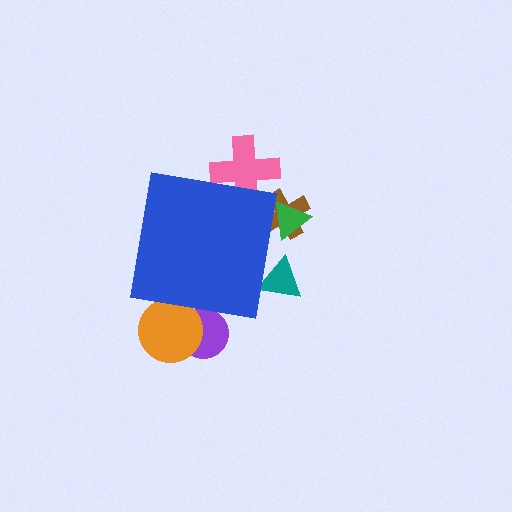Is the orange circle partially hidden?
Yes, the orange circle is partially hidden behind the blue square.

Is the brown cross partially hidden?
Yes, the brown cross is partially hidden behind the blue square.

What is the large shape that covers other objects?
A blue square.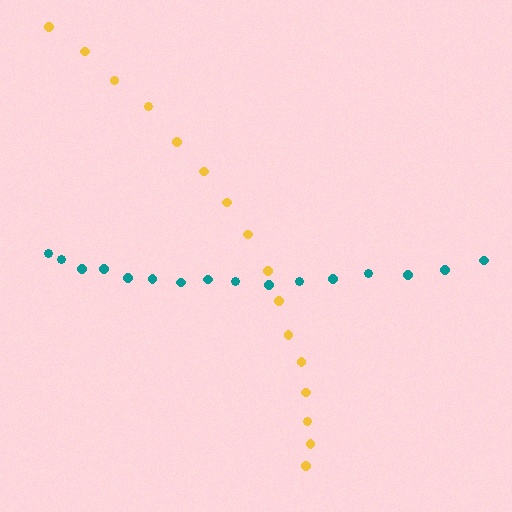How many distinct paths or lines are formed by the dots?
There are 2 distinct paths.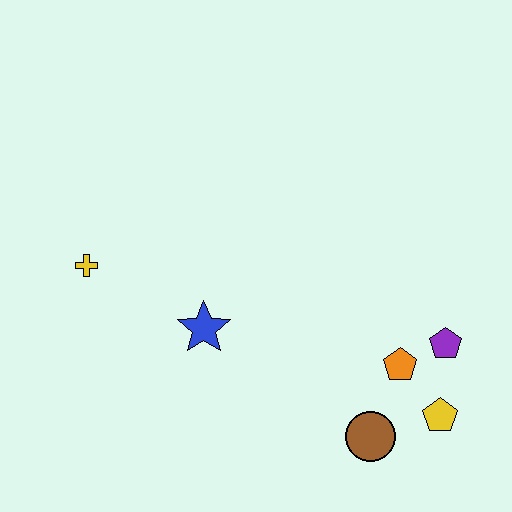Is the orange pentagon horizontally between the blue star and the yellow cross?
No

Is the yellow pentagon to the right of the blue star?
Yes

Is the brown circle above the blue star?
No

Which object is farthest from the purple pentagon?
The yellow cross is farthest from the purple pentagon.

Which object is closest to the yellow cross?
The blue star is closest to the yellow cross.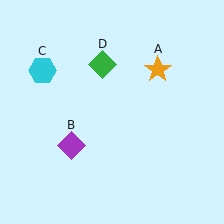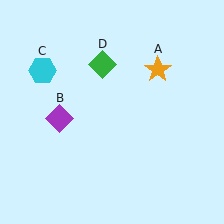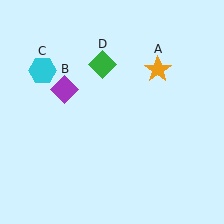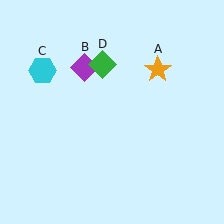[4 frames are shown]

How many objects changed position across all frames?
1 object changed position: purple diamond (object B).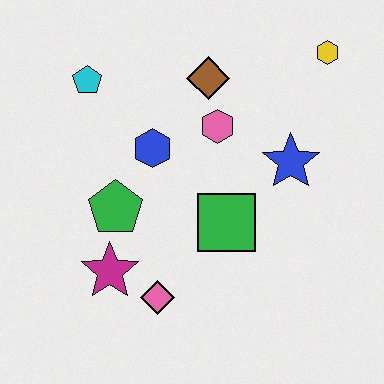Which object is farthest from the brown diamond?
The pink diamond is farthest from the brown diamond.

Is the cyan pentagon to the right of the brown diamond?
No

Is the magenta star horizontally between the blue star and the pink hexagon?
No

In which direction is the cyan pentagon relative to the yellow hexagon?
The cyan pentagon is to the left of the yellow hexagon.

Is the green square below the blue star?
Yes